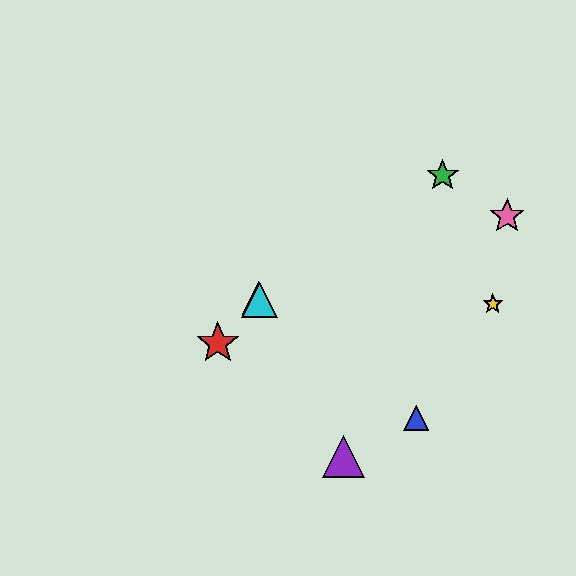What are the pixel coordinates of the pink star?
The pink star is at (507, 216).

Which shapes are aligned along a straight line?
The purple triangle, the orange triangle, the cyan triangle are aligned along a straight line.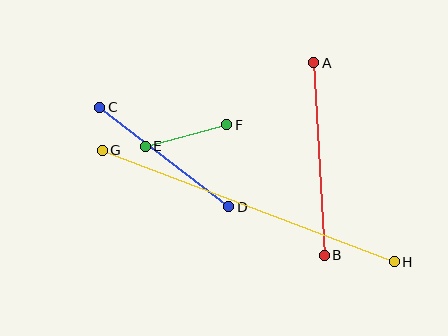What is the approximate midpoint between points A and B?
The midpoint is at approximately (319, 159) pixels.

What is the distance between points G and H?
The distance is approximately 312 pixels.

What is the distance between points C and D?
The distance is approximately 163 pixels.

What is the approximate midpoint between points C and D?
The midpoint is at approximately (164, 157) pixels.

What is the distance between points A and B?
The distance is approximately 193 pixels.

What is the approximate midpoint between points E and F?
The midpoint is at approximately (186, 135) pixels.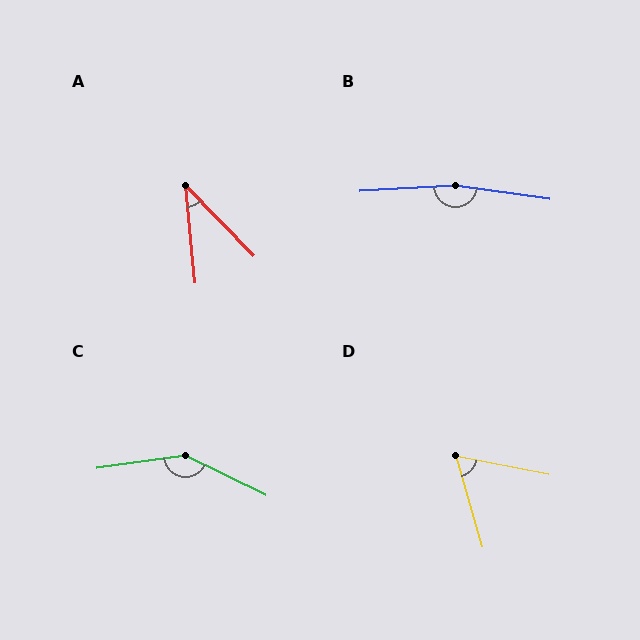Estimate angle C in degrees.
Approximately 146 degrees.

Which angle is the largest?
B, at approximately 169 degrees.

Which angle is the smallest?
A, at approximately 39 degrees.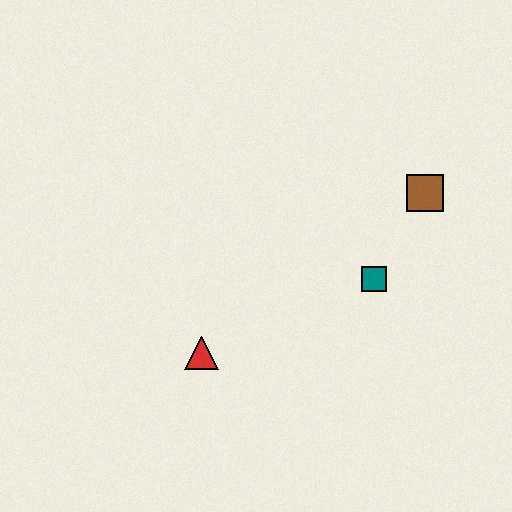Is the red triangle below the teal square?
Yes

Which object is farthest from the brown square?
The red triangle is farthest from the brown square.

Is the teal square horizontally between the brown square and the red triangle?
Yes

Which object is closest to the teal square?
The brown square is closest to the teal square.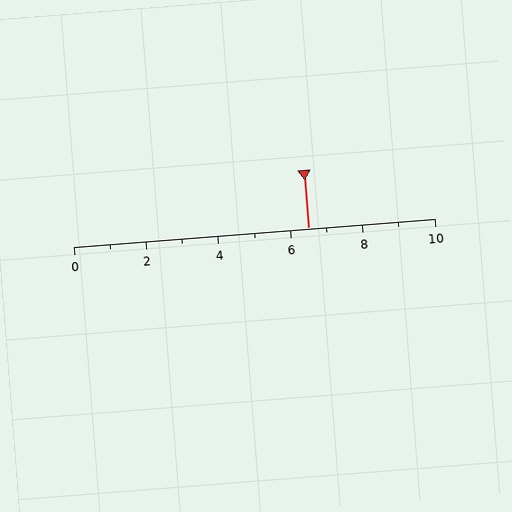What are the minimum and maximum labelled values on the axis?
The axis runs from 0 to 10.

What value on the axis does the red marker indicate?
The marker indicates approximately 6.5.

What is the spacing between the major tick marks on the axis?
The major ticks are spaced 2 apart.